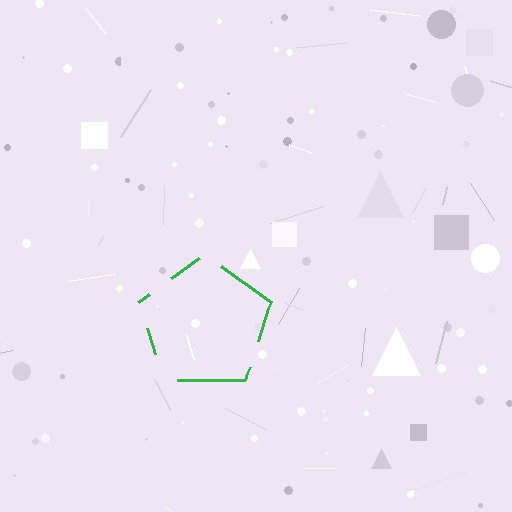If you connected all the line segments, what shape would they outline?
They would outline a pentagon.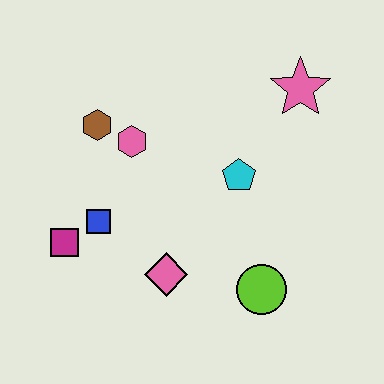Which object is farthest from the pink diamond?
The pink star is farthest from the pink diamond.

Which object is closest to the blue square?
The magenta square is closest to the blue square.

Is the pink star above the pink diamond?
Yes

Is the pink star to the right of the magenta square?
Yes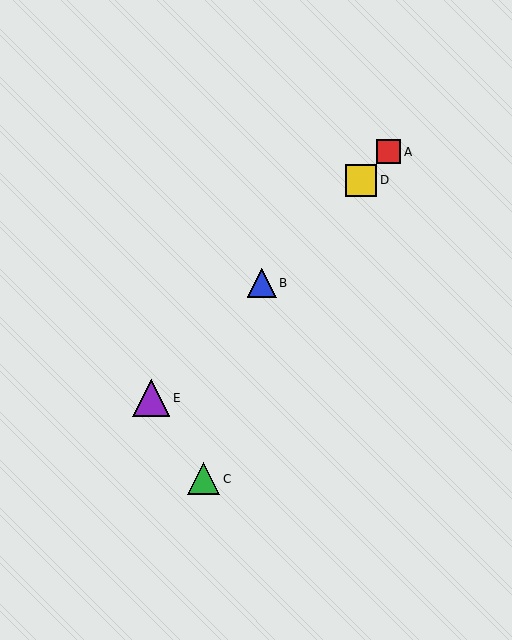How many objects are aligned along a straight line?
4 objects (A, B, D, E) are aligned along a straight line.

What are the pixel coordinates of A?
Object A is at (389, 152).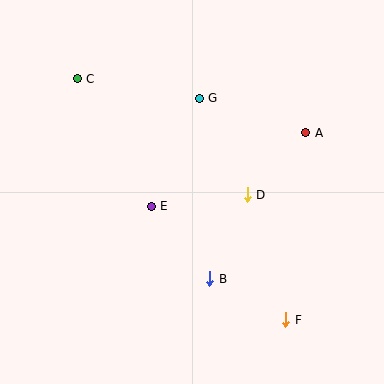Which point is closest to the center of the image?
Point E at (151, 206) is closest to the center.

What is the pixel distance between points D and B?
The distance between D and B is 92 pixels.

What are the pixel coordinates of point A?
Point A is at (306, 133).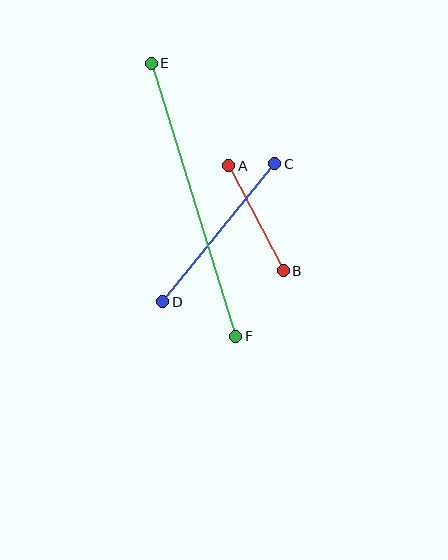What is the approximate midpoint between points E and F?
The midpoint is at approximately (194, 200) pixels.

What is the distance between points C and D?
The distance is approximately 178 pixels.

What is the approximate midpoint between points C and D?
The midpoint is at approximately (219, 233) pixels.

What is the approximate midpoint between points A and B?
The midpoint is at approximately (256, 218) pixels.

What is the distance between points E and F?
The distance is approximately 286 pixels.